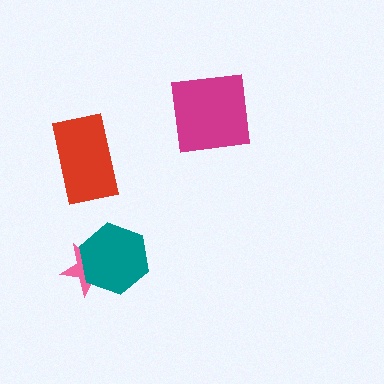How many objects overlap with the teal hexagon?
1 object overlaps with the teal hexagon.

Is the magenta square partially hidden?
No, no other shape covers it.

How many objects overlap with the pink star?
1 object overlaps with the pink star.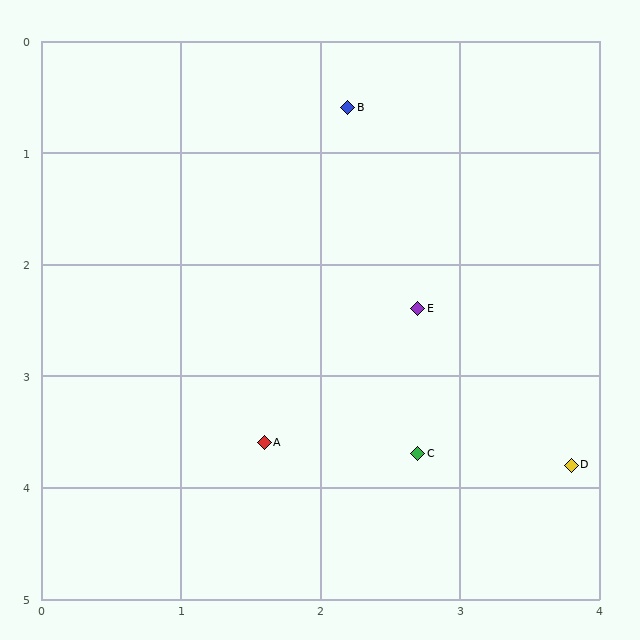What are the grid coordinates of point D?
Point D is at approximately (3.8, 3.8).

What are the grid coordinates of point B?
Point B is at approximately (2.2, 0.6).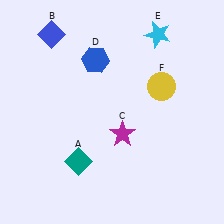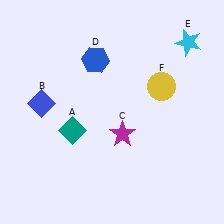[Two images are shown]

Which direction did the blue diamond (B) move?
The blue diamond (B) moved down.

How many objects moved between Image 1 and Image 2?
3 objects moved between the two images.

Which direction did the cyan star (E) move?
The cyan star (E) moved right.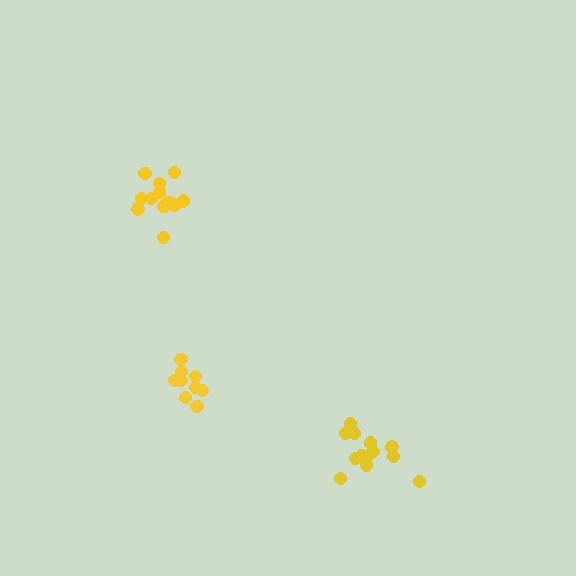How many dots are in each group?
Group 1: 15 dots, Group 2: 9 dots, Group 3: 13 dots (37 total).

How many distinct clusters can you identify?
There are 3 distinct clusters.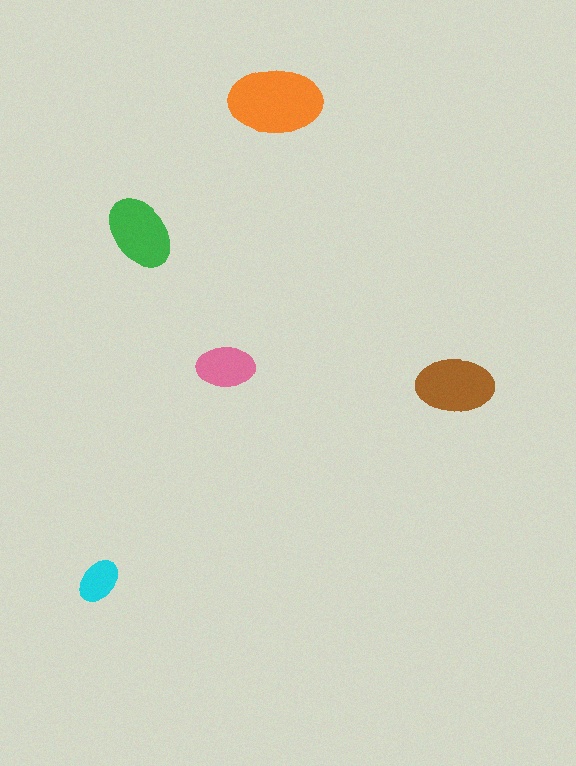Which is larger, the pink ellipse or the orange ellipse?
The orange one.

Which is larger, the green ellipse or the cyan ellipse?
The green one.